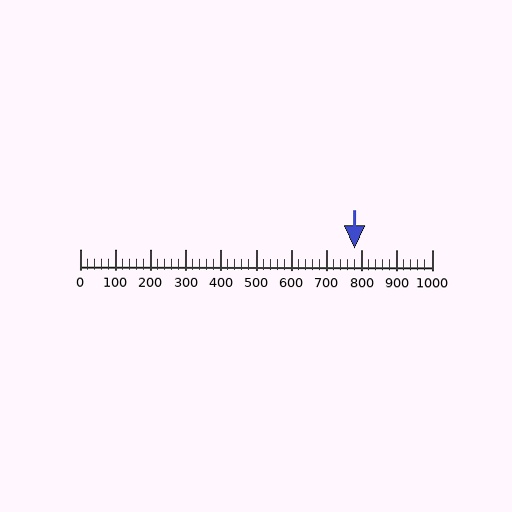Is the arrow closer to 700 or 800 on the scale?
The arrow is closer to 800.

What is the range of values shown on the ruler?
The ruler shows values from 0 to 1000.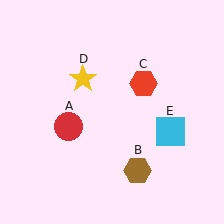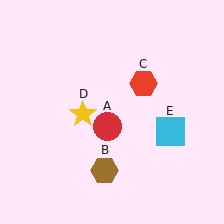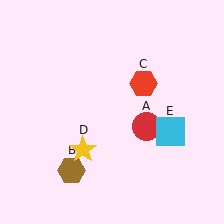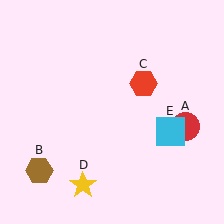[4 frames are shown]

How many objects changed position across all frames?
3 objects changed position: red circle (object A), brown hexagon (object B), yellow star (object D).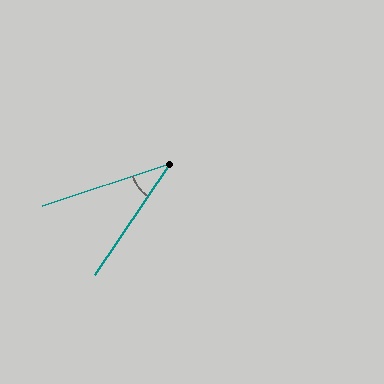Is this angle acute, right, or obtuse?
It is acute.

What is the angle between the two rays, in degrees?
Approximately 38 degrees.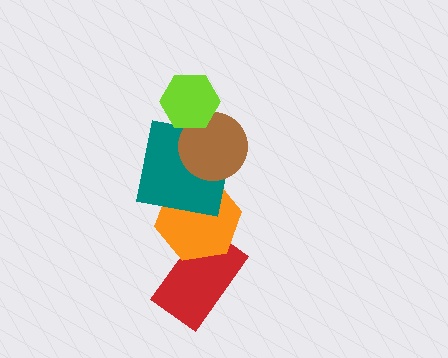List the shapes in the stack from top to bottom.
From top to bottom: the lime hexagon, the brown circle, the teal square, the orange hexagon, the red rectangle.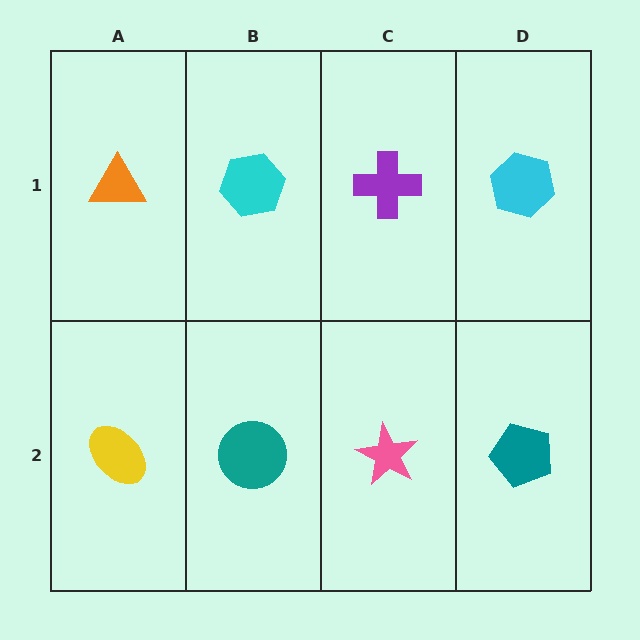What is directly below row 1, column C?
A pink star.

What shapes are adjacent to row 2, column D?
A cyan hexagon (row 1, column D), a pink star (row 2, column C).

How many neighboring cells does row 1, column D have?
2.